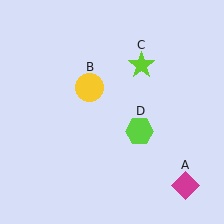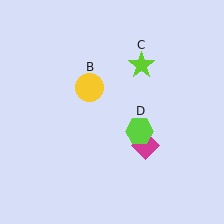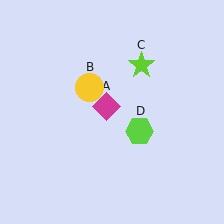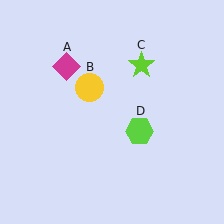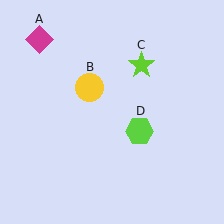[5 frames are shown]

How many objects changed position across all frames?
1 object changed position: magenta diamond (object A).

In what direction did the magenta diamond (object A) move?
The magenta diamond (object A) moved up and to the left.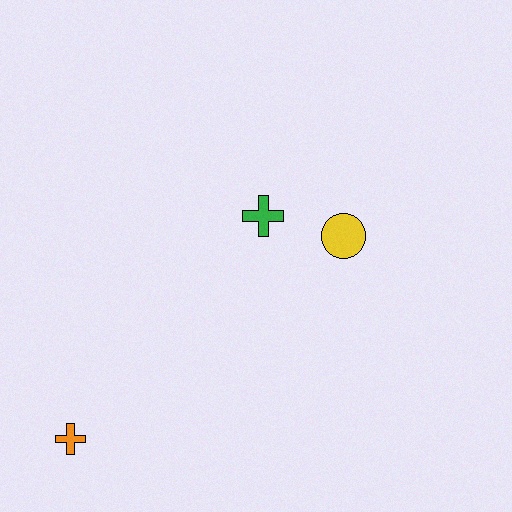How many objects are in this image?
There are 3 objects.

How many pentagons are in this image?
There are no pentagons.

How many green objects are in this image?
There is 1 green object.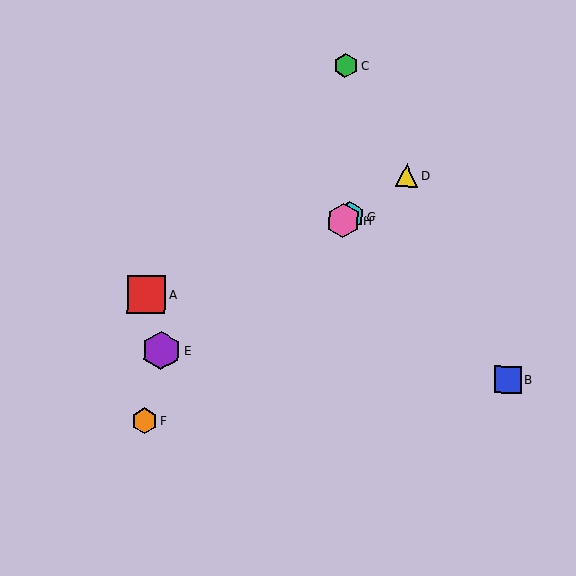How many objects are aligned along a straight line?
4 objects (D, E, G, H) are aligned along a straight line.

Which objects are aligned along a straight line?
Objects D, E, G, H are aligned along a straight line.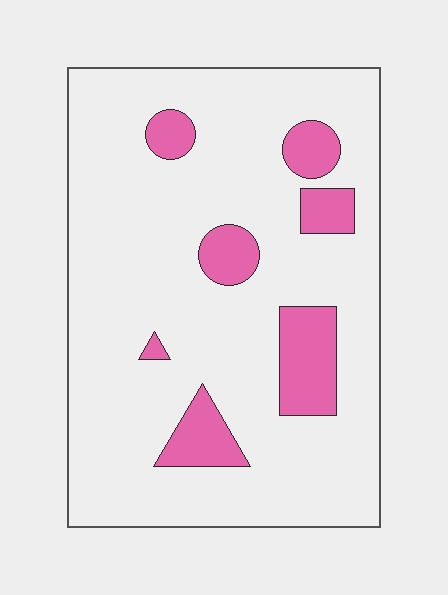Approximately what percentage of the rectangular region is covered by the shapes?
Approximately 15%.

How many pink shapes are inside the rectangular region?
7.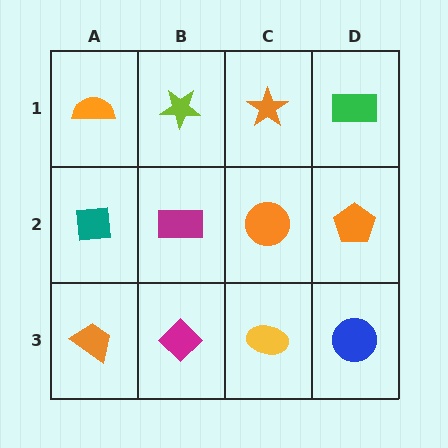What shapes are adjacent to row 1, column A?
A teal square (row 2, column A), a lime star (row 1, column B).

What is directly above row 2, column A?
An orange semicircle.